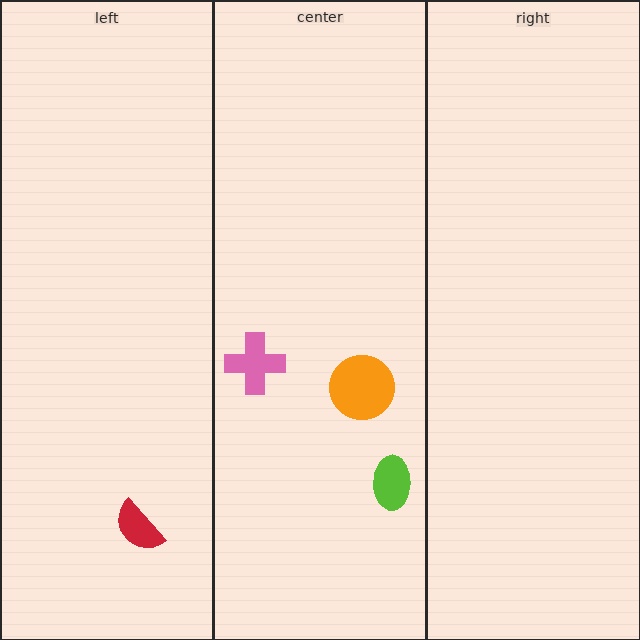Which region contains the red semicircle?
The left region.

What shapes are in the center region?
The orange circle, the lime ellipse, the pink cross.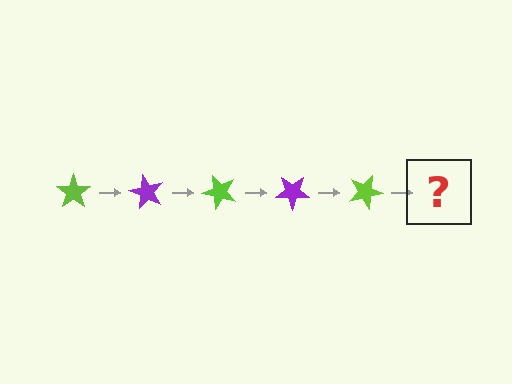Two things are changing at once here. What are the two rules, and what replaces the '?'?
The two rules are that it rotates 60 degrees each step and the color cycles through lime and purple. The '?' should be a purple star, rotated 300 degrees from the start.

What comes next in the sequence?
The next element should be a purple star, rotated 300 degrees from the start.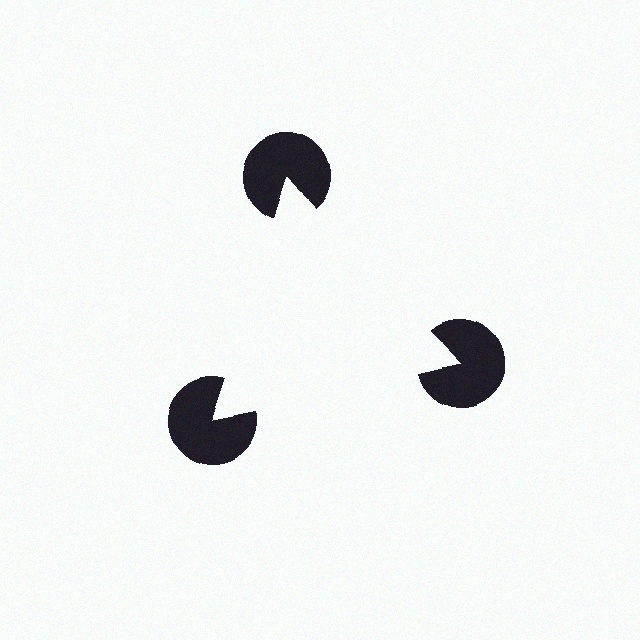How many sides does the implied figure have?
3 sides.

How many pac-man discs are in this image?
There are 3 — one at each vertex of the illusory triangle.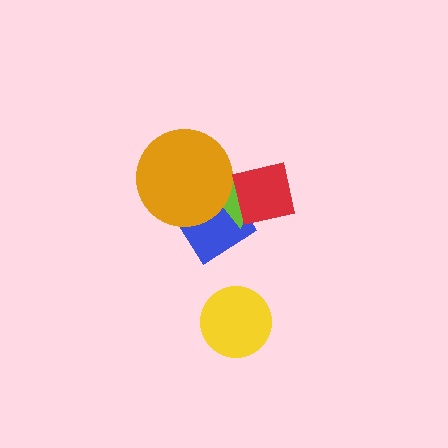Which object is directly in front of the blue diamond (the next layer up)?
The lime triangle is directly in front of the blue diamond.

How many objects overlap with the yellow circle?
0 objects overlap with the yellow circle.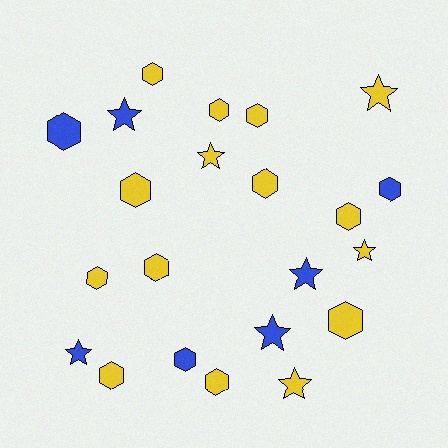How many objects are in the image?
There are 22 objects.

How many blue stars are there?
There are 4 blue stars.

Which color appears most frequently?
Yellow, with 15 objects.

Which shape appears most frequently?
Hexagon, with 14 objects.